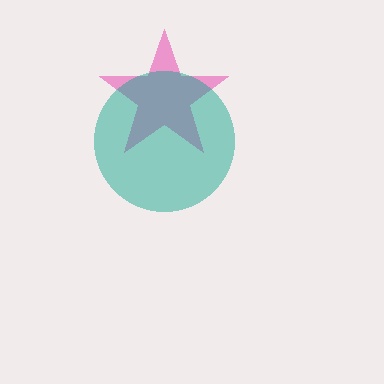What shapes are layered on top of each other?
The layered shapes are: a pink star, a teal circle.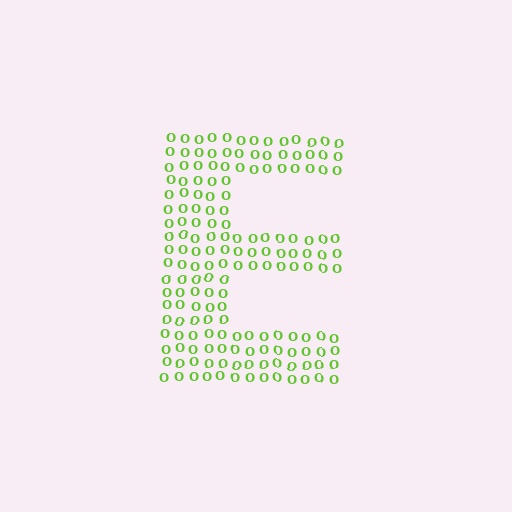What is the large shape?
The large shape is the letter E.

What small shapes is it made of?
It is made of small letter O's.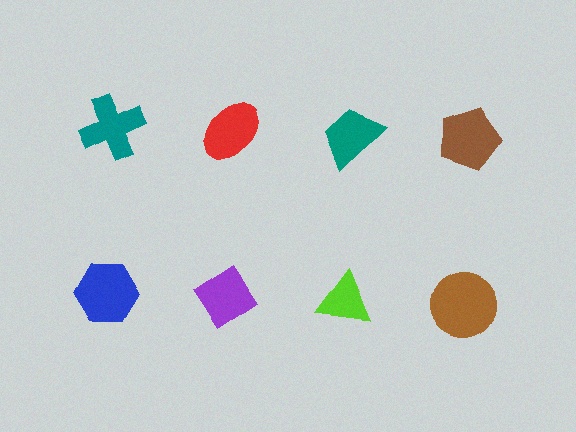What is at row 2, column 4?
A brown circle.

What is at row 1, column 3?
A teal trapezoid.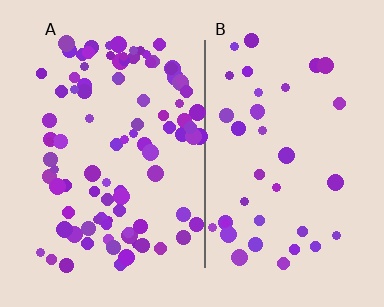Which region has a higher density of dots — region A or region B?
A (the left).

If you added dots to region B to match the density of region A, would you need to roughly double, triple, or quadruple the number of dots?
Approximately double.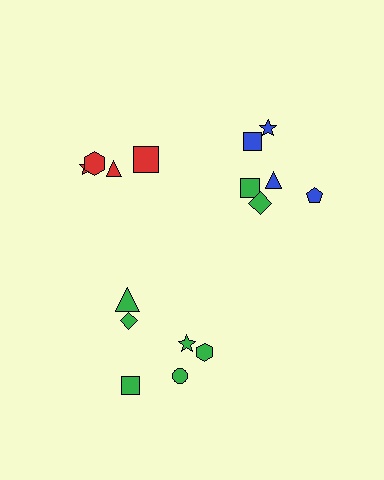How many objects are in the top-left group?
There are 4 objects.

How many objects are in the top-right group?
There are 6 objects.